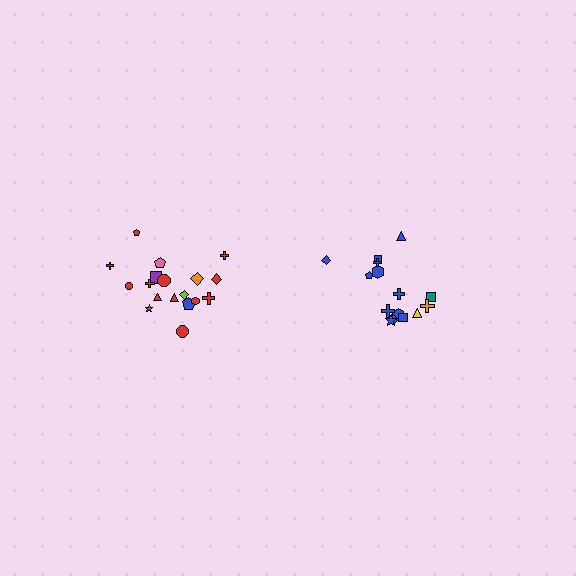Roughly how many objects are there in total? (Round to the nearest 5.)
Roughly 35 objects in total.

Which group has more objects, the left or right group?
The left group.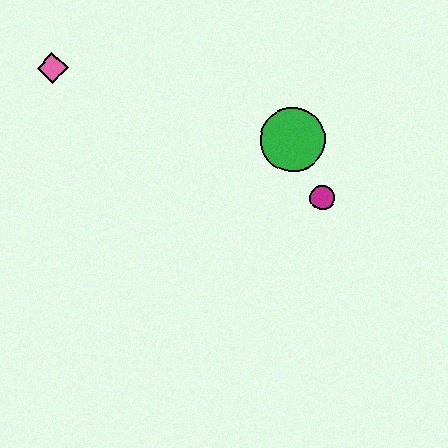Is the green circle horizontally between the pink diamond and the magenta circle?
Yes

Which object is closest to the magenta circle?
The green circle is closest to the magenta circle.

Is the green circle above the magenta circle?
Yes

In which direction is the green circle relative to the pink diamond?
The green circle is to the right of the pink diamond.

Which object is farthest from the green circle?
The pink diamond is farthest from the green circle.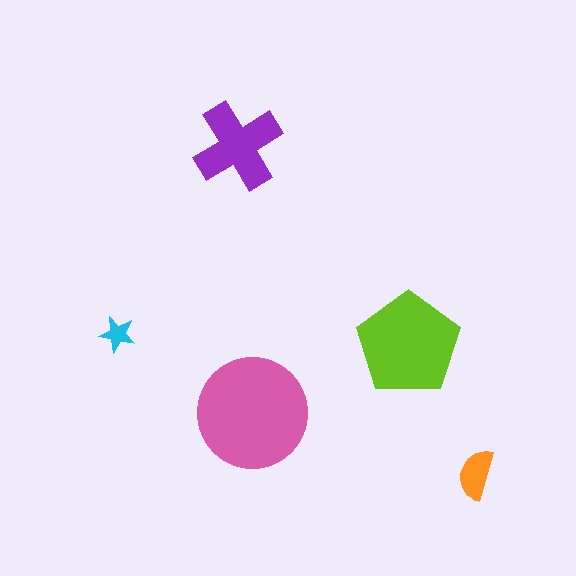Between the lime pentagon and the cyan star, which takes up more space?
The lime pentagon.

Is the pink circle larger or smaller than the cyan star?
Larger.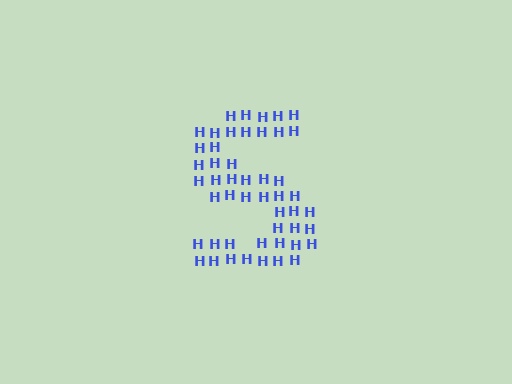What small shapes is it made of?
It is made of small letter H's.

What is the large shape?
The large shape is the letter S.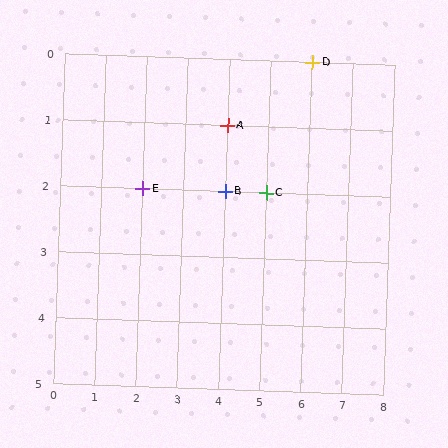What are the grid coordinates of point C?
Point C is at grid coordinates (5, 2).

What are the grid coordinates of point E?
Point E is at grid coordinates (2, 2).